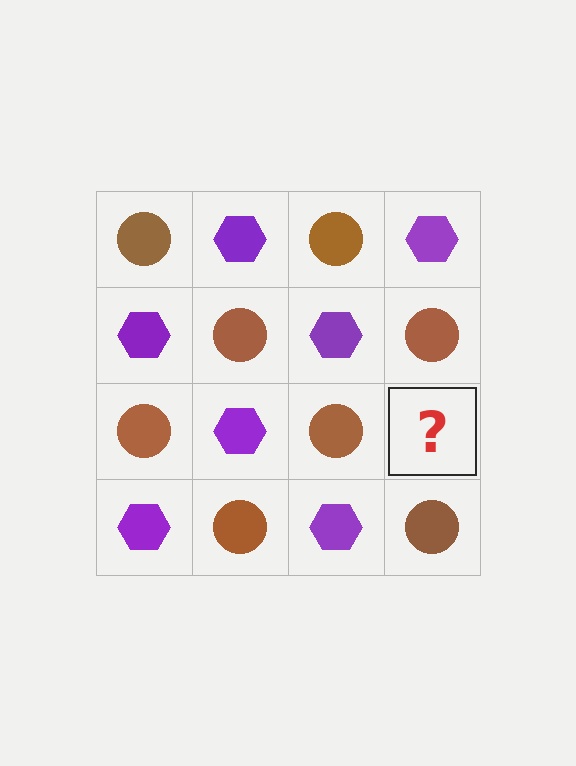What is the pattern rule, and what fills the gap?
The rule is that it alternates brown circle and purple hexagon in a checkerboard pattern. The gap should be filled with a purple hexagon.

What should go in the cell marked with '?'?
The missing cell should contain a purple hexagon.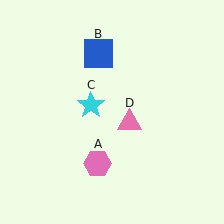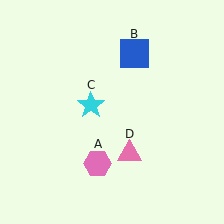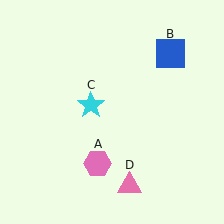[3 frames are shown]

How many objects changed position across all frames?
2 objects changed position: blue square (object B), pink triangle (object D).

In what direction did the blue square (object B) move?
The blue square (object B) moved right.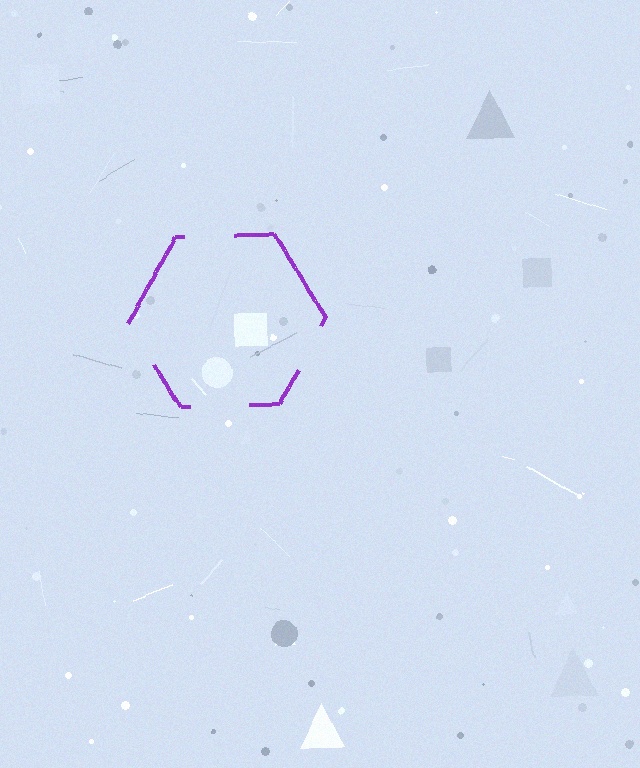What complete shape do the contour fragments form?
The contour fragments form a hexagon.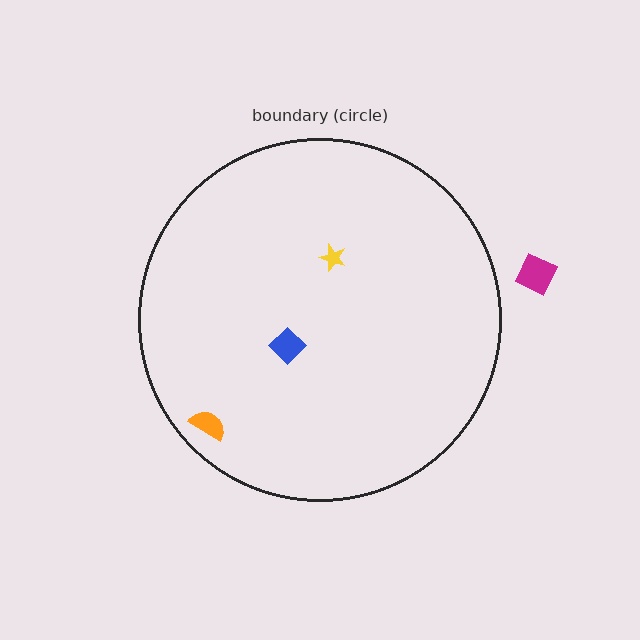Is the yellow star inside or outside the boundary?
Inside.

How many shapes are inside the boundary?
3 inside, 1 outside.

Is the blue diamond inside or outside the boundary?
Inside.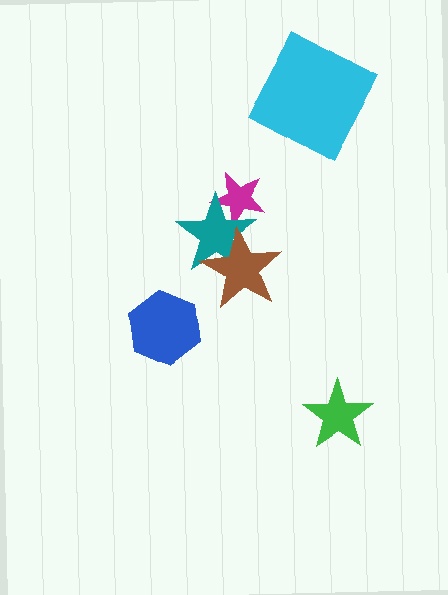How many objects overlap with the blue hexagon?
0 objects overlap with the blue hexagon.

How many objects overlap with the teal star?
2 objects overlap with the teal star.